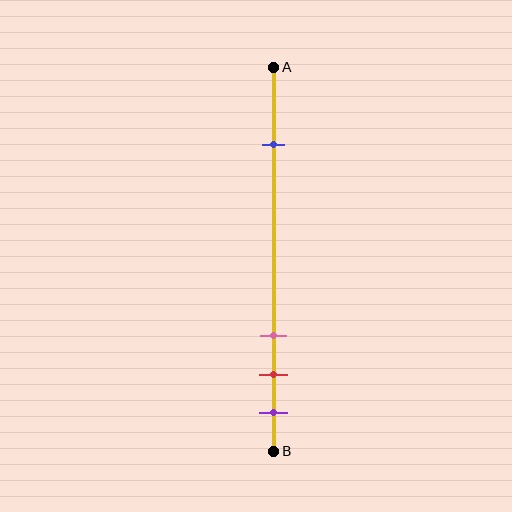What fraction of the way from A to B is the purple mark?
The purple mark is approximately 90% (0.9) of the way from A to B.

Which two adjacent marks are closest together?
The red and purple marks are the closest adjacent pair.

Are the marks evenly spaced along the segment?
No, the marks are not evenly spaced.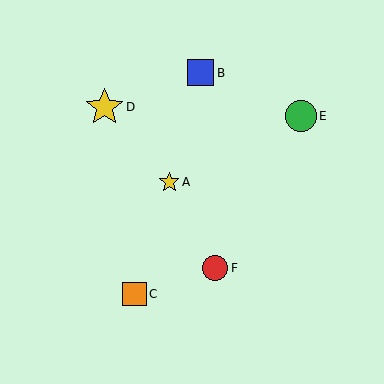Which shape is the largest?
The yellow star (labeled D) is the largest.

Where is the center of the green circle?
The center of the green circle is at (301, 116).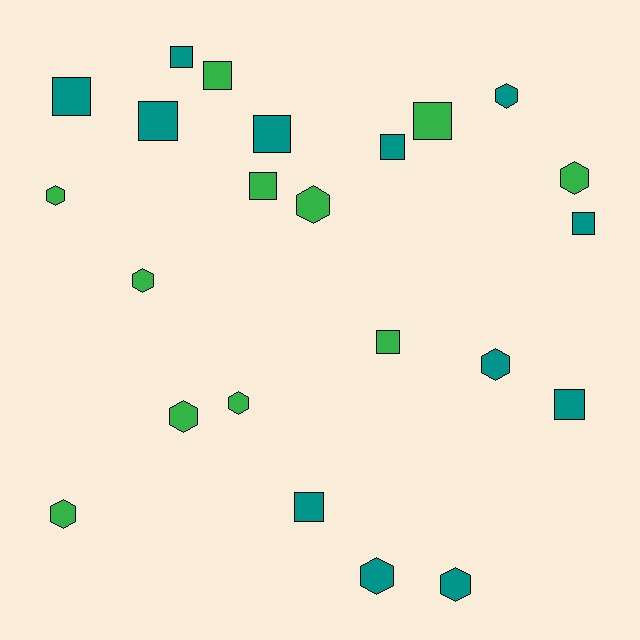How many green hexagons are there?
There are 7 green hexagons.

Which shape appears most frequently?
Square, with 12 objects.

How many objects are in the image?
There are 23 objects.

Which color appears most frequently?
Teal, with 12 objects.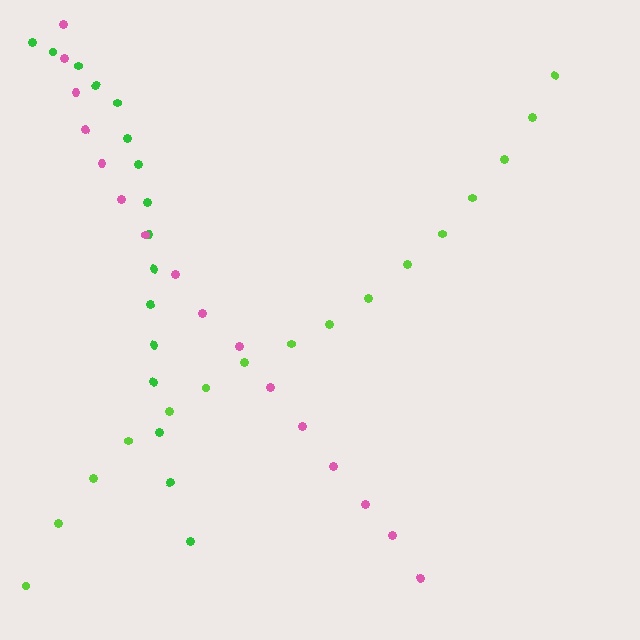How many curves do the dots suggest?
There are 3 distinct paths.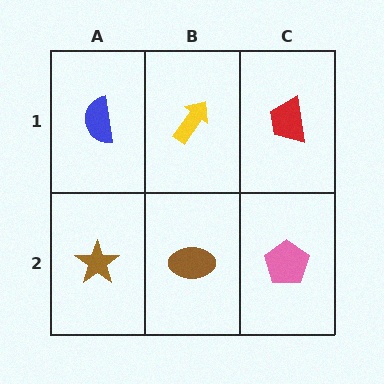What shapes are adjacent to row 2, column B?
A yellow arrow (row 1, column B), a brown star (row 2, column A), a pink pentagon (row 2, column C).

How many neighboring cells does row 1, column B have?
3.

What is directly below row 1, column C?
A pink pentagon.